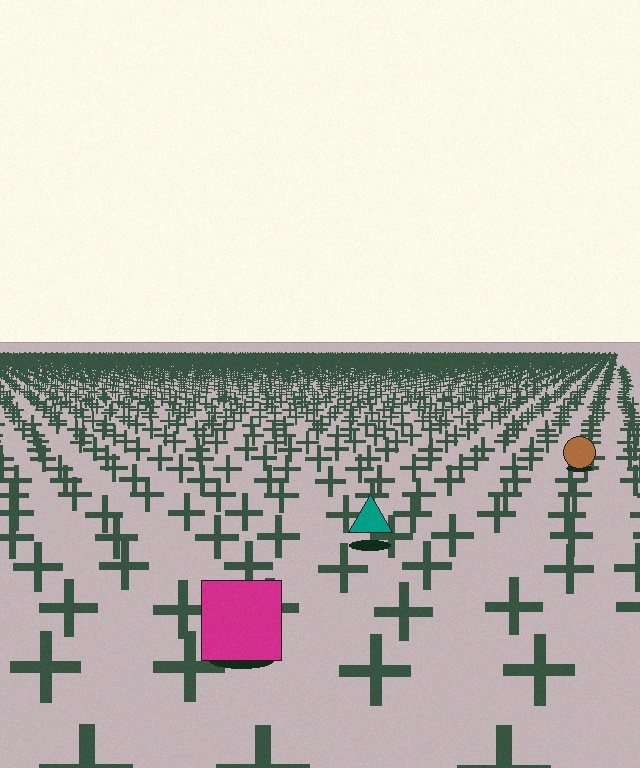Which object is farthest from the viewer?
The brown circle is farthest from the viewer. It appears smaller and the ground texture around it is denser.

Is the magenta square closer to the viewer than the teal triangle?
Yes. The magenta square is closer — you can tell from the texture gradient: the ground texture is coarser near it.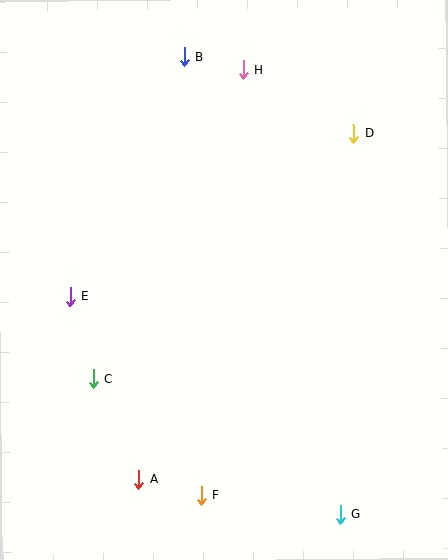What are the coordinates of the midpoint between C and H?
The midpoint between C and H is at (168, 224).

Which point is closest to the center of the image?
Point E at (70, 297) is closest to the center.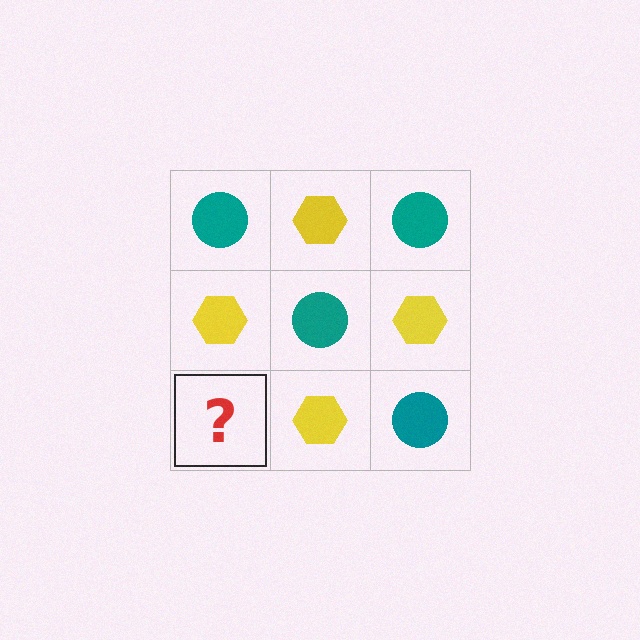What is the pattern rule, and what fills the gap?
The rule is that it alternates teal circle and yellow hexagon in a checkerboard pattern. The gap should be filled with a teal circle.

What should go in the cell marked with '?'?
The missing cell should contain a teal circle.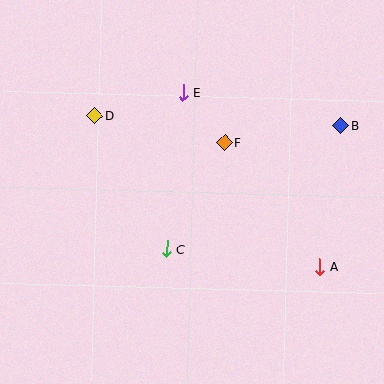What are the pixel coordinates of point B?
Point B is at (340, 126).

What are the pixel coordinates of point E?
Point E is at (183, 93).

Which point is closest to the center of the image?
Point F at (225, 143) is closest to the center.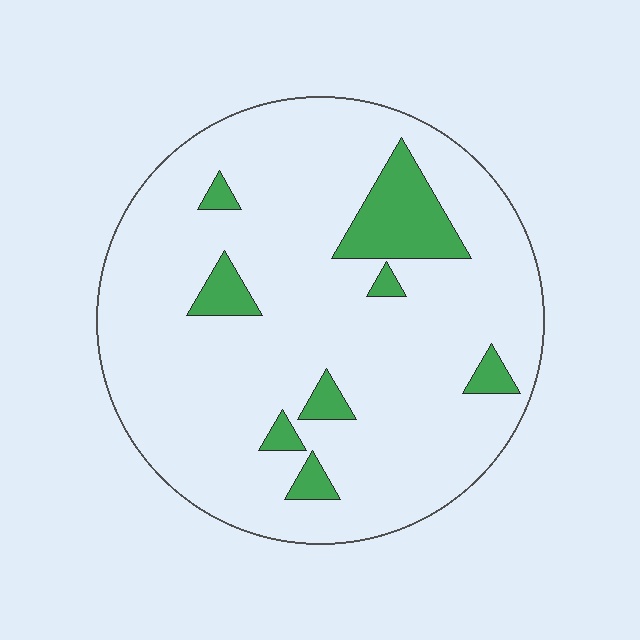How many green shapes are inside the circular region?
8.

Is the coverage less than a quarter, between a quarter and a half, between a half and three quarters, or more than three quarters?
Less than a quarter.